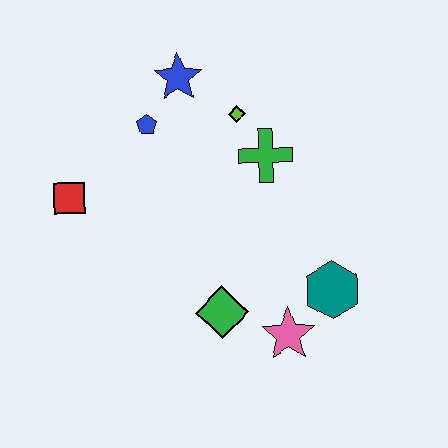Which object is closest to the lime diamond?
The green cross is closest to the lime diamond.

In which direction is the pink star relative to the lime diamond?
The pink star is below the lime diamond.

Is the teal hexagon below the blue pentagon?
Yes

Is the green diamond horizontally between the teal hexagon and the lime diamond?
No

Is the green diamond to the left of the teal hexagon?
Yes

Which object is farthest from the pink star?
The blue star is farthest from the pink star.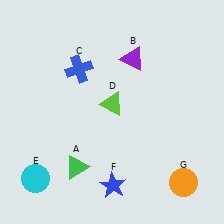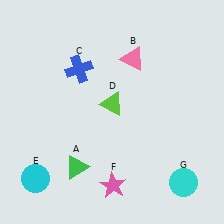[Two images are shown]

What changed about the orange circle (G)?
In Image 1, G is orange. In Image 2, it changed to cyan.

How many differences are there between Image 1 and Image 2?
There are 3 differences between the two images.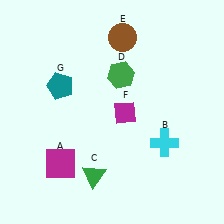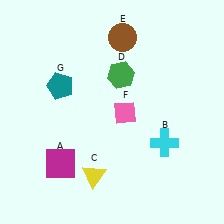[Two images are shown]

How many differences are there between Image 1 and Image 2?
There are 2 differences between the two images.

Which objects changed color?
C changed from green to yellow. F changed from magenta to pink.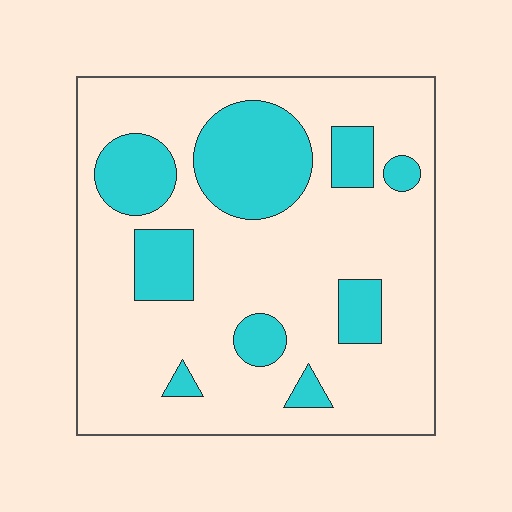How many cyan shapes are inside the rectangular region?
9.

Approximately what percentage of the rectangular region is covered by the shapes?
Approximately 25%.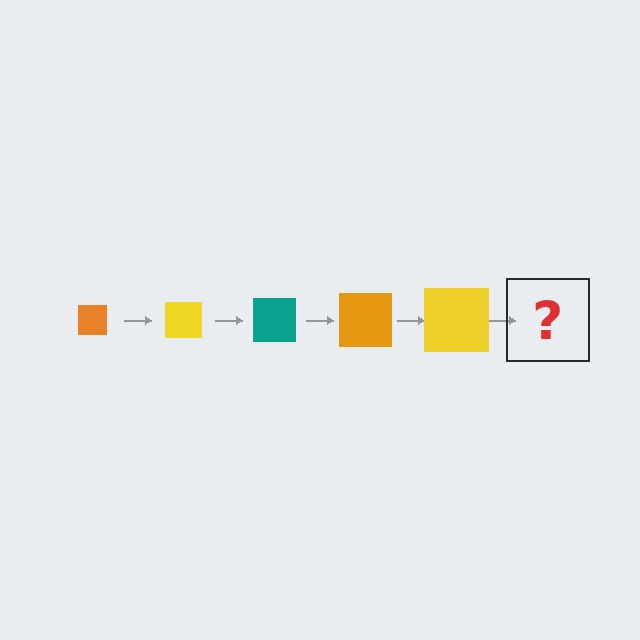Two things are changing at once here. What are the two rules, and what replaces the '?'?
The two rules are that the square grows larger each step and the color cycles through orange, yellow, and teal. The '?' should be a teal square, larger than the previous one.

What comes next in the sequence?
The next element should be a teal square, larger than the previous one.